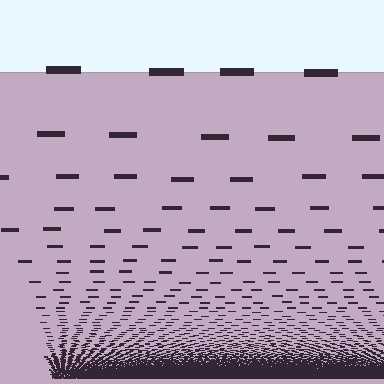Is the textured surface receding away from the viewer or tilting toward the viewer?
The surface appears to tilt toward the viewer. Texture elements get larger and sparser toward the top.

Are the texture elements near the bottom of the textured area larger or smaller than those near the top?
Smaller. The gradient is inverted — elements near the bottom are smaller and denser.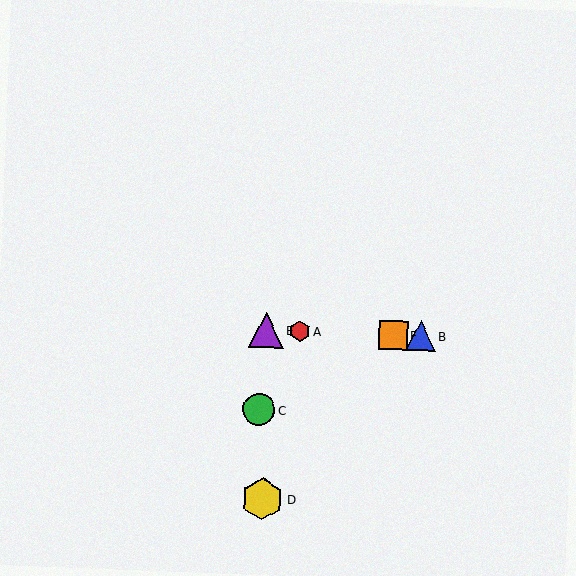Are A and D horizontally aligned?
No, A is at y≈331 and D is at y≈499.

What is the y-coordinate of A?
Object A is at y≈331.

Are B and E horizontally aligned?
Yes, both are at y≈336.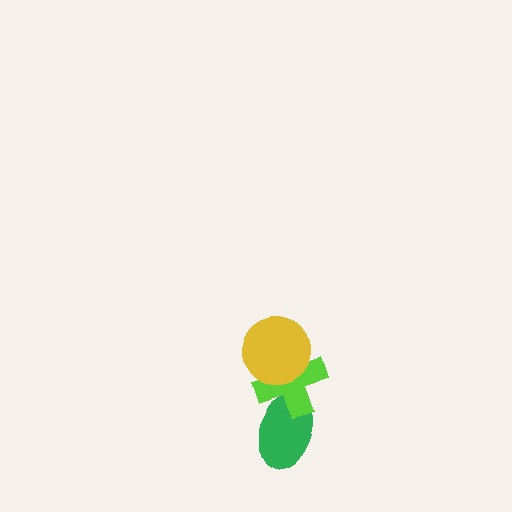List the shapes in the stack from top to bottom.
From top to bottom: the yellow circle, the lime cross, the green ellipse.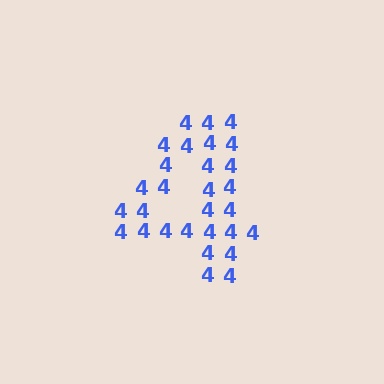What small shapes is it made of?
It is made of small digit 4's.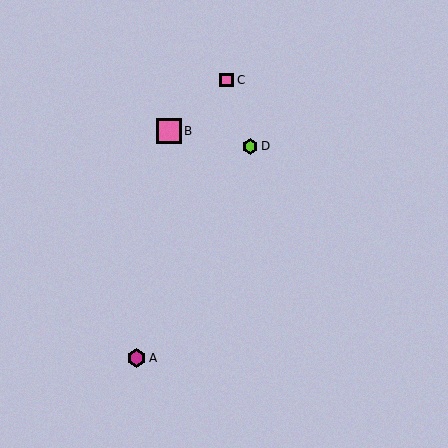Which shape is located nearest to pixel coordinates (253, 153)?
The lime hexagon (labeled D) at (250, 146) is nearest to that location.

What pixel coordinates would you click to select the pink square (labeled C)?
Click at (227, 80) to select the pink square C.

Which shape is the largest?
The pink square (labeled B) is the largest.